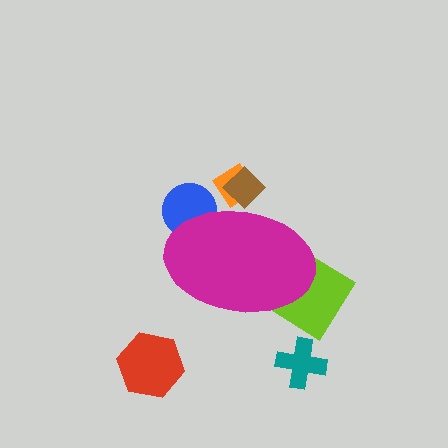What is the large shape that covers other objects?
A magenta ellipse.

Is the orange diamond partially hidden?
Yes, the orange diamond is partially hidden behind the magenta ellipse.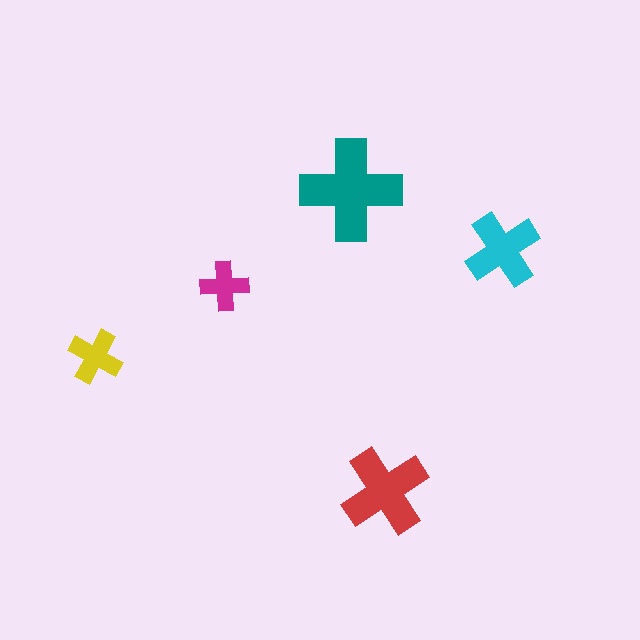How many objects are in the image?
There are 5 objects in the image.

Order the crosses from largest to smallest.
the teal one, the red one, the cyan one, the yellow one, the magenta one.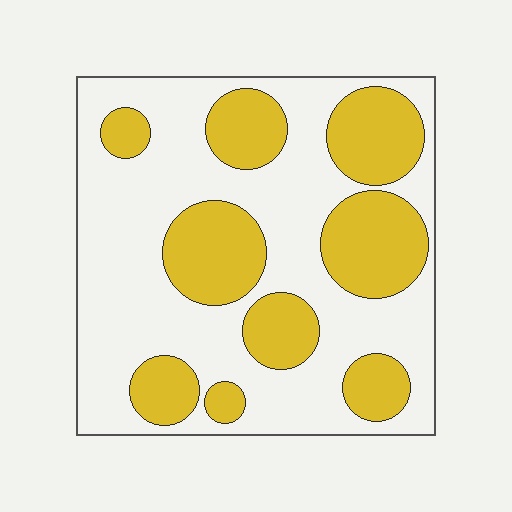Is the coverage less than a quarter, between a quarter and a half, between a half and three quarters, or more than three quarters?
Between a quarter and a half.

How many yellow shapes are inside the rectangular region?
9.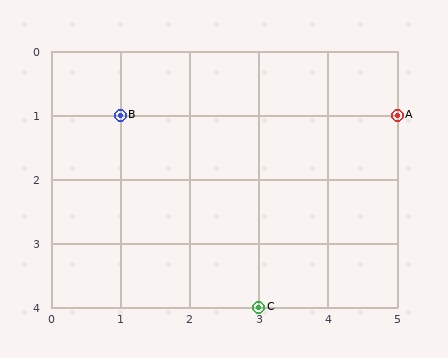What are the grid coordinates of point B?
Point B is at grid coordinates (1, 1).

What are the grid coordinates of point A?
Point A is at grid coordinates (5, 1).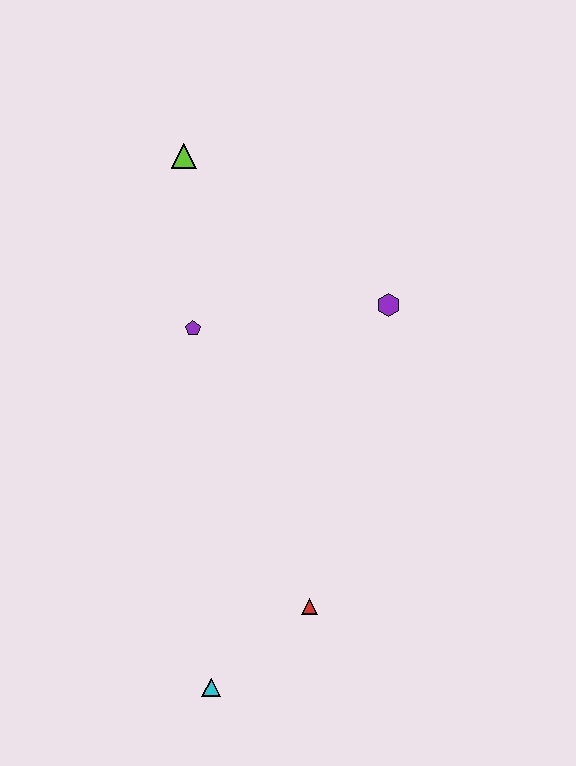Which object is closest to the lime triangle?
The purple pentagon is closest to the lime triangle.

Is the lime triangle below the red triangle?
No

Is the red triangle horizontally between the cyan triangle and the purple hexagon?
Yes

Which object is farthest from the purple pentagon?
The cyan triangle is farthest from the purple pentagon.